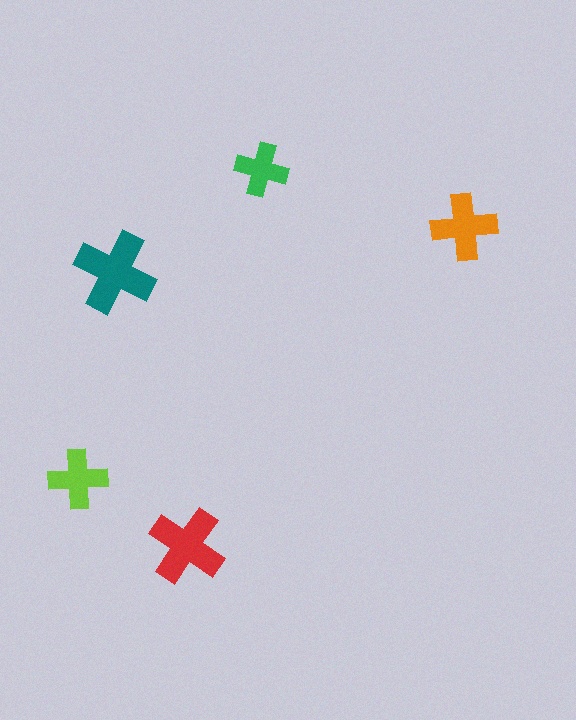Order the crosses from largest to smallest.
the teal one, the red one, the orange one, the lime one, the green one.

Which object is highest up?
The green cross is topmost.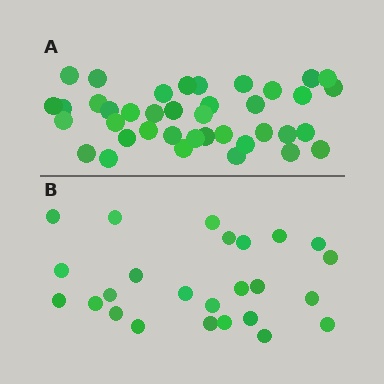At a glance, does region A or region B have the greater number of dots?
Region A (the top region) has more dots.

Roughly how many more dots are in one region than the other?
Region A has approximately 15 more dots than region B.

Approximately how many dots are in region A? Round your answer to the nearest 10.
About 40 dots. (The exact count is 39, which rounds to 40.)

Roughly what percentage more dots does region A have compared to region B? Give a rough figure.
About 55% more.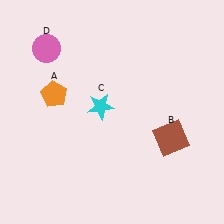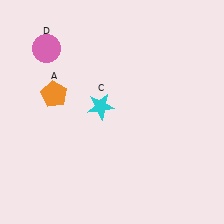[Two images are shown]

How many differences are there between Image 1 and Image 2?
There is 1 difference between the two images.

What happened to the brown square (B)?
The brown square (B) was removed in Image 2. It was in the bottom-right area of Image 1.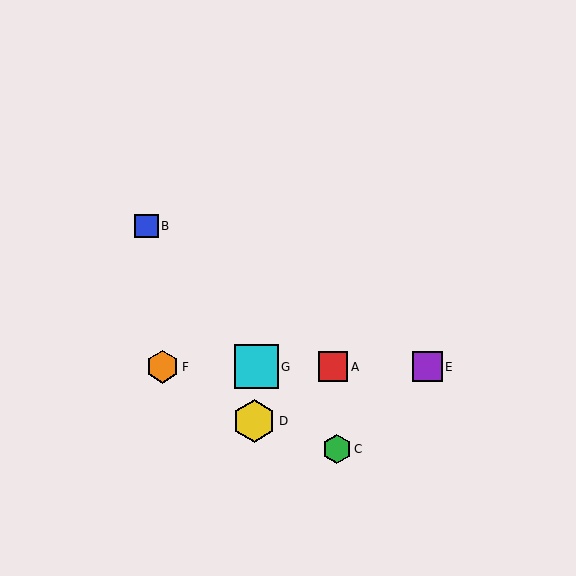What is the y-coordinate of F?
Object F is at y≈367.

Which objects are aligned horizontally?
Objects A, E, F, G are aligned horizontally.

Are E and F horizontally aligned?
Yes, both are at y≈367.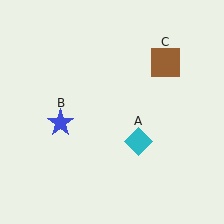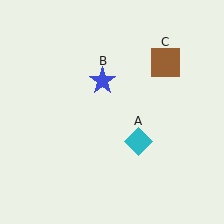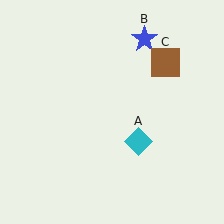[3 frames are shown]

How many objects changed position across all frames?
1 object changed position: blue star (object B).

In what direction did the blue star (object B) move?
The blue star (object B) moved up and to the right.